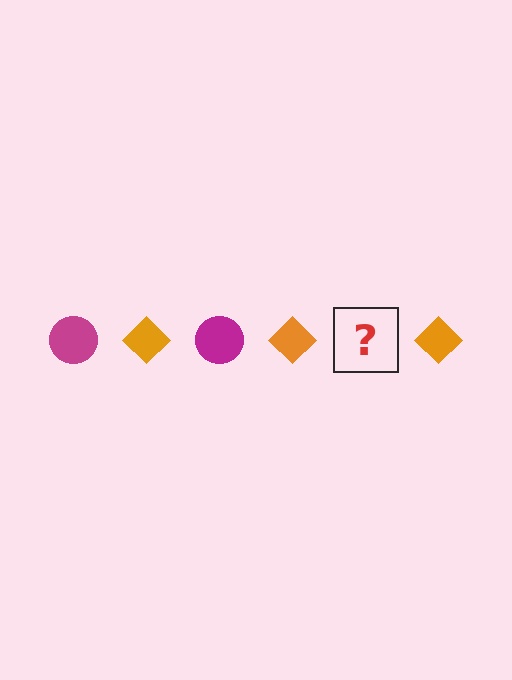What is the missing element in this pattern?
The missing element is a magenta circle.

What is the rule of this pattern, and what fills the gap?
The rule is that the pattern alternates between magenta circle and orange diamond. The gap should be filled with a magenta circle.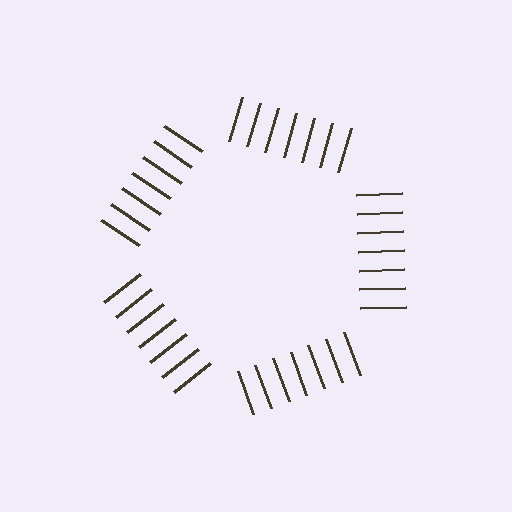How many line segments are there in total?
35 — 7 along each of the 5 edges.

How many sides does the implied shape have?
5 sides — the line-ends trace a pentagon.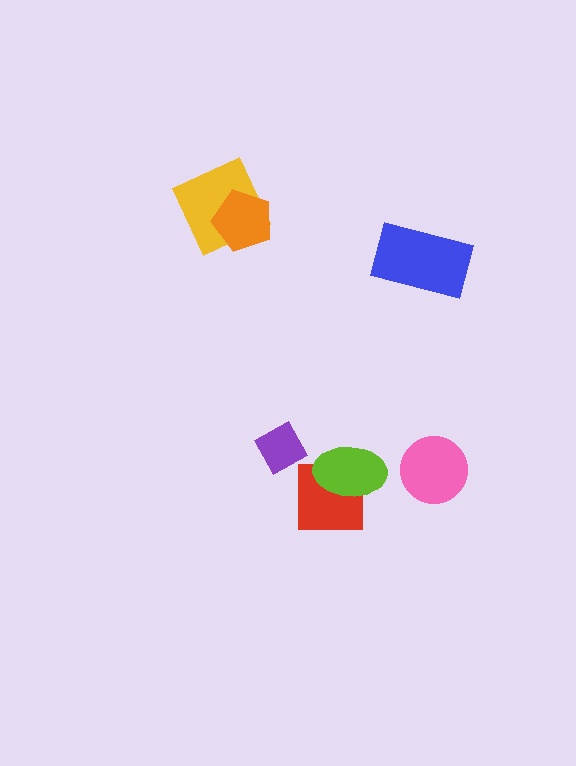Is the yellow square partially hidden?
Yes, it is partially covered by another shape.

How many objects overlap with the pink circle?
0 objects overlap with the pink circle.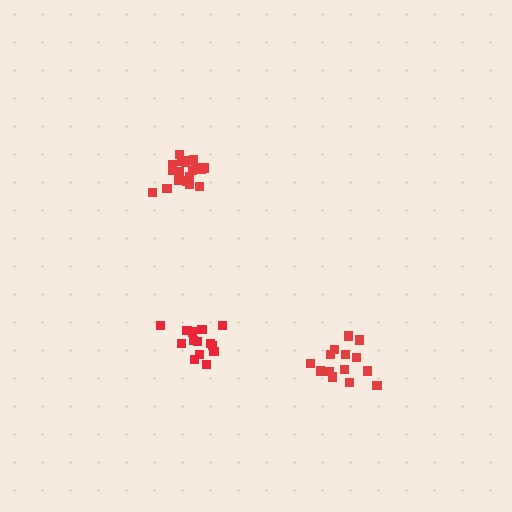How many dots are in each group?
Group 1: 14 dots, Group 2: 19 dots, Group 3: 15 dots (48 total).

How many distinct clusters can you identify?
There are 3 distinct clusters.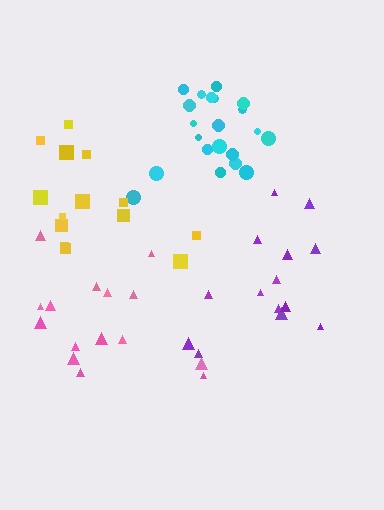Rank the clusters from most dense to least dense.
cyan, purple, yellow, pink.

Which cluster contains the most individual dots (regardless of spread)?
Cyan (21).